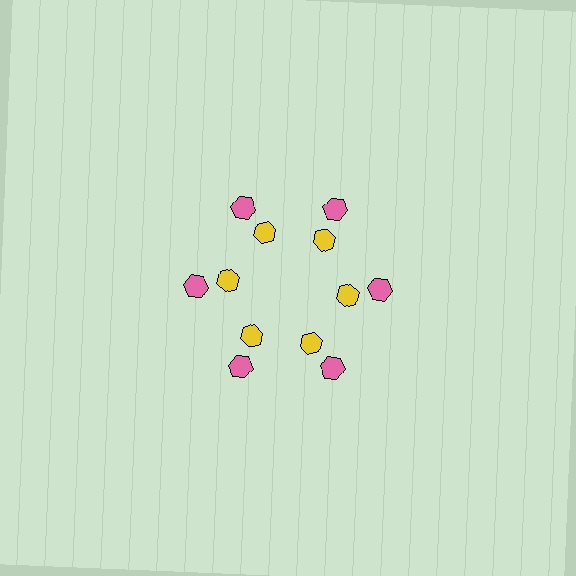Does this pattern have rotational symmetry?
Yes, this pattern has 6-fold rotational symmetry. It looks the same after rotating 60 degrees around the center.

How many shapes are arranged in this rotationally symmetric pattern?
There are 12 shapes, arranged in 6 groups of 2.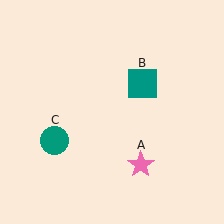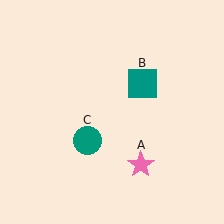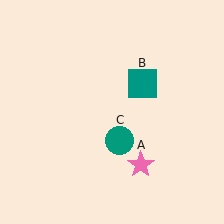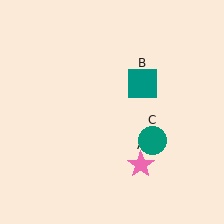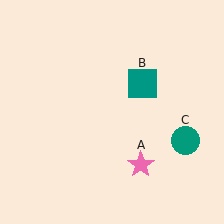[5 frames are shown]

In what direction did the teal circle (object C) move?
The teal circle (object C) moved right.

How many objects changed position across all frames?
1 object changed position: teal circle (object C).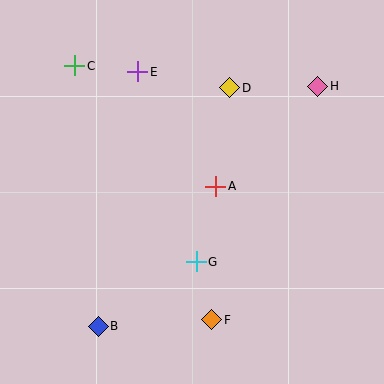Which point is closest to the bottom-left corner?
Point B is closest to the bottom-left corner.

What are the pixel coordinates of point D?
Point D is at (230, 88).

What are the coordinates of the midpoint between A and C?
The midpoint between A and C is at (145, 126).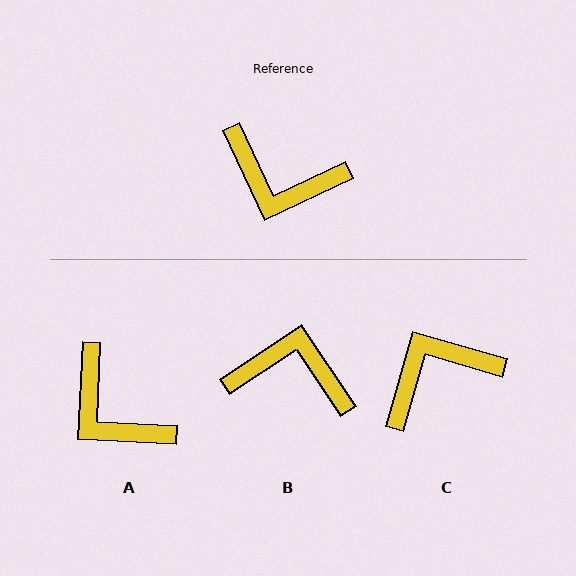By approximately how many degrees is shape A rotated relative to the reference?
Approximately 27 degrees clockwise.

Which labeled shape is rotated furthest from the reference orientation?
B, about 171 degrees away.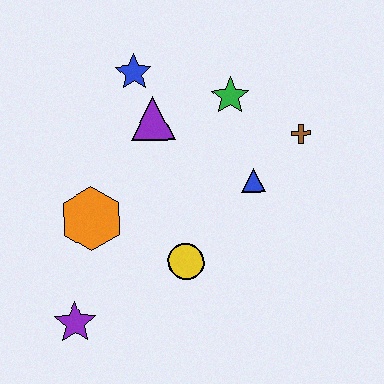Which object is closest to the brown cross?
The blue triangle is closest to the brown cross.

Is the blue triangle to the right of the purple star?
Yes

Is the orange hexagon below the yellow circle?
No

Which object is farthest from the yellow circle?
The blue star is farthest from the yellow circle.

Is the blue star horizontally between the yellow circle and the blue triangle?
No